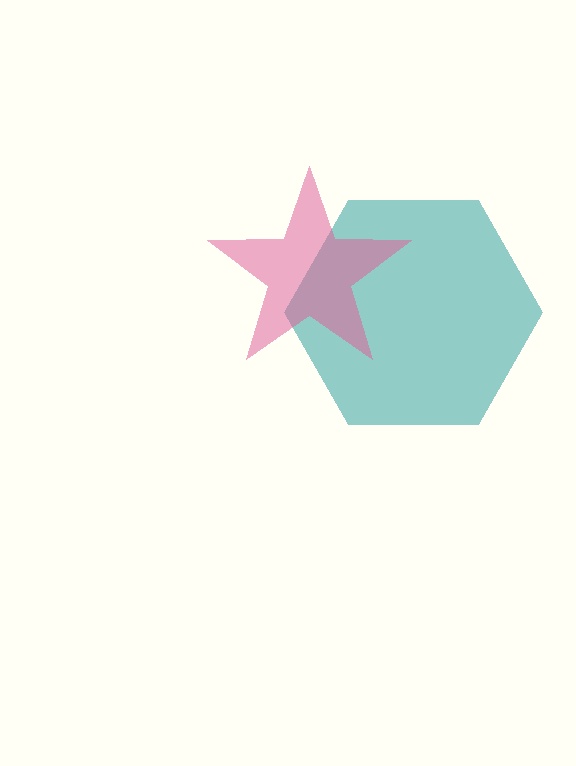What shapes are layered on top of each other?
The layered shapes are: a teal hexagon, a pink star.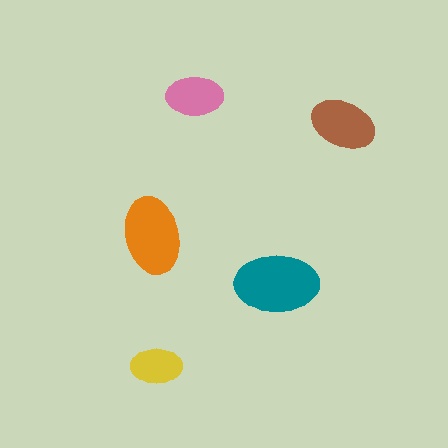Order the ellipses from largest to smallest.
the teal one, the orange one, the brown one, the pink one, the yellow one.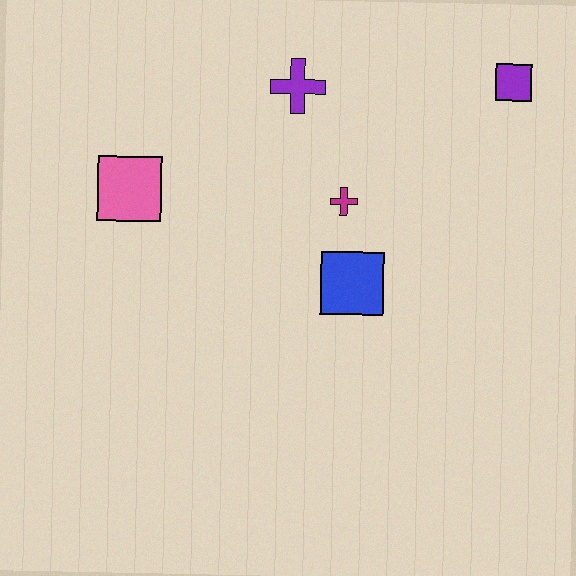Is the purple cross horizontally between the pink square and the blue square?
Yes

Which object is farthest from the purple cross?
The purple square is farthest from the purple cross.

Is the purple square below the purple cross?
No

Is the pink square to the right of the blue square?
No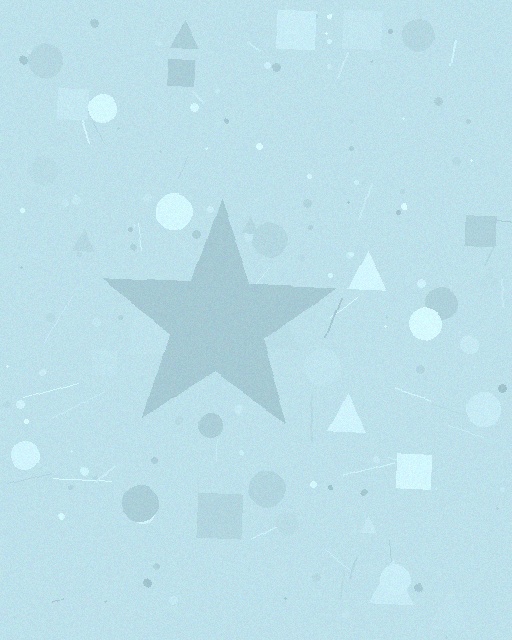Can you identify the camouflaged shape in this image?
The camouflaged shape is a star.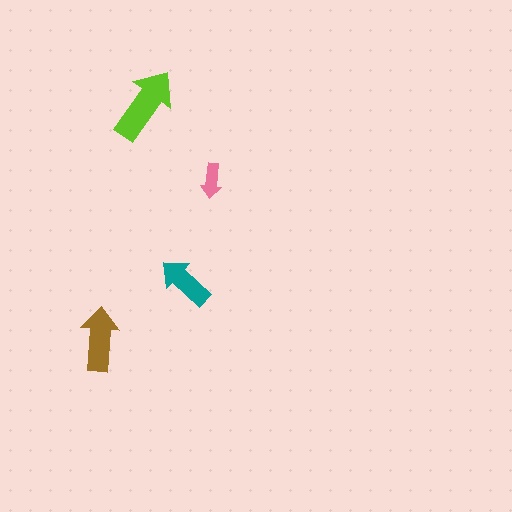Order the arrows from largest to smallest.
the lime one, the brown one, the teal one, the pink one.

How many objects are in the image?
There are 4 objects in the image.